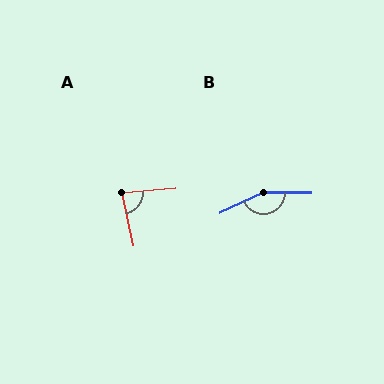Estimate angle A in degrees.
Approximately 82 degrees.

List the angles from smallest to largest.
A (82°), B (155°).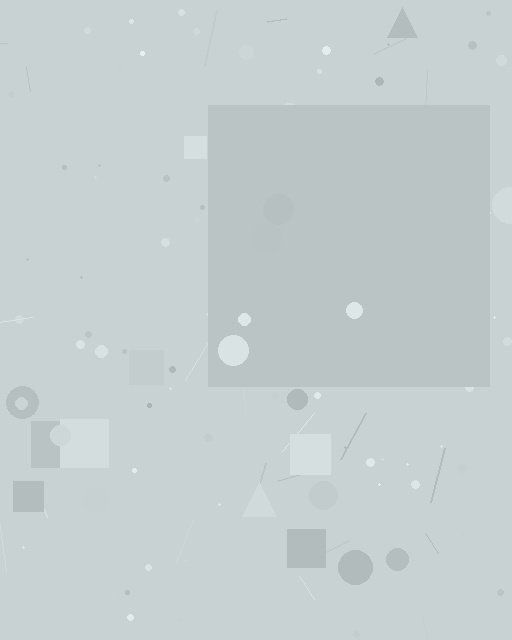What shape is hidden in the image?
A square is hidden in the image.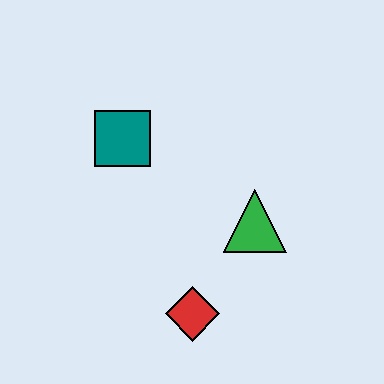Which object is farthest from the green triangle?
The teal square is farthest from the green triangle.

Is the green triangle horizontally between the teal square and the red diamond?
No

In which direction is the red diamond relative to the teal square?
The red diamond is below the teal square.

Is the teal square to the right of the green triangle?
No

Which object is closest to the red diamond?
The green triangle is closest to the red diamond.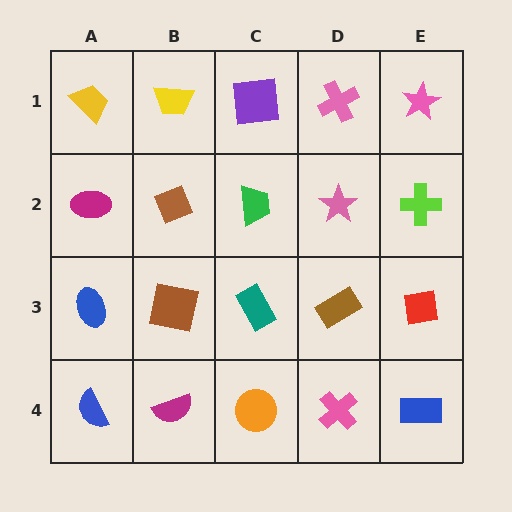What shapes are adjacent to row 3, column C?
A green trapezoid (row 2, column C), an orange circle (row 4, column C), a brown square (row 3, column B), a brown rectangle (row 3, column D).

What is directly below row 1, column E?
A lime cross.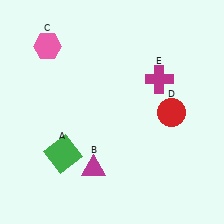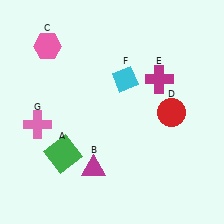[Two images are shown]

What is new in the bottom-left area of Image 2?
A pink cross (G) was added in the bottom-left area of Image 2.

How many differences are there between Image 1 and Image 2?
There are 2 differences between the two images.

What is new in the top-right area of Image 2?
A cyan diamond (F) was added in the top-right area of Image 2.